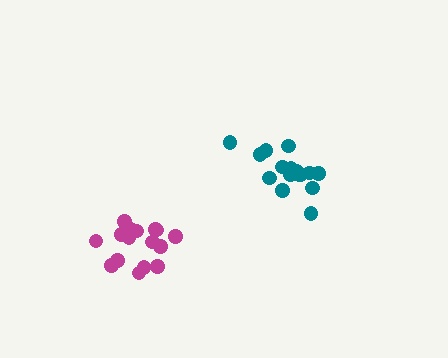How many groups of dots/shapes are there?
There are 2 groups.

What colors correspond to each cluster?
The clusters are colored: teal, magenta.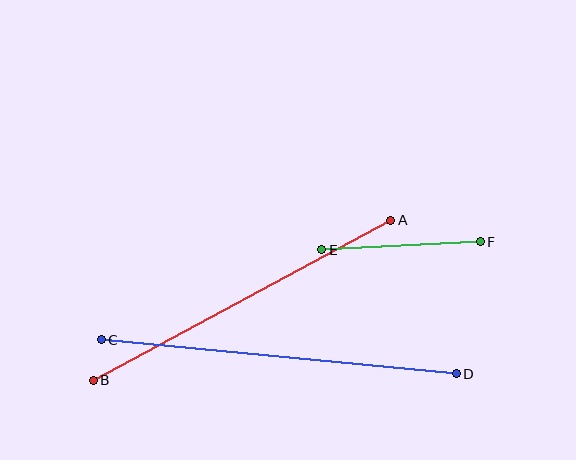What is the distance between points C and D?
The distance is approximately 357 pixels.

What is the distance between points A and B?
The distance is approximately 338 pixels.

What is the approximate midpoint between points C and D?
The midpoint is at approximately (279, 357) pixels.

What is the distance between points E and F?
The distance is approximately 159 pixels.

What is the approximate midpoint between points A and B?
The midpoint is at approximately (242, 300) pixels.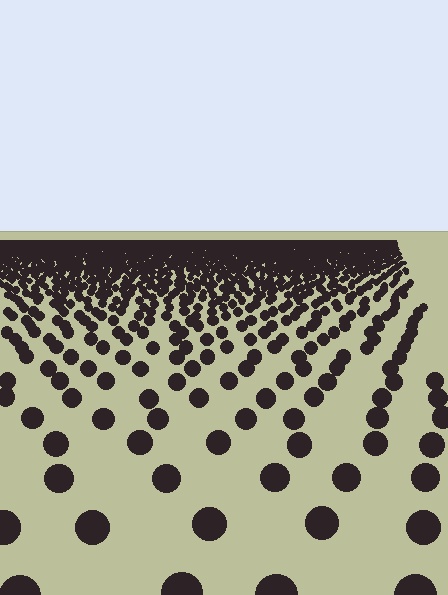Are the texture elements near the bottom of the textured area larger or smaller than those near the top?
Larger. Near the bottom, elements are closer to the viewer and appear at a bigger on-screen size.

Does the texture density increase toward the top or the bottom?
Density increases toward the top.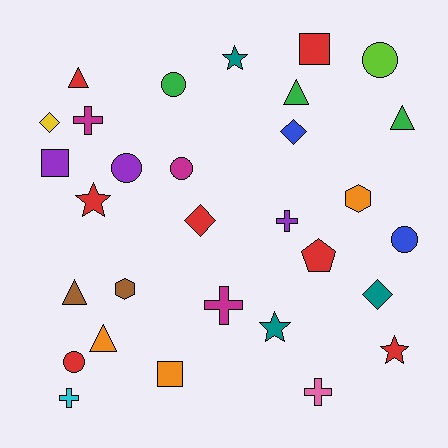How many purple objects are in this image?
There are 3 purple objects.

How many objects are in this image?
There are 30 objects.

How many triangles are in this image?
There are 5 triangles.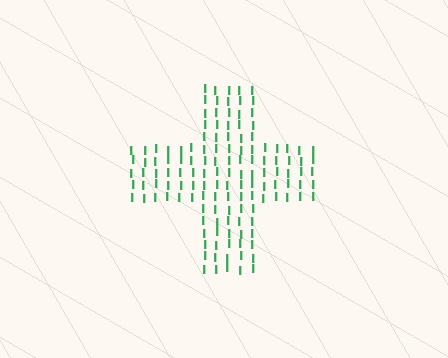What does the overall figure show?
The overall figure shows a cross.